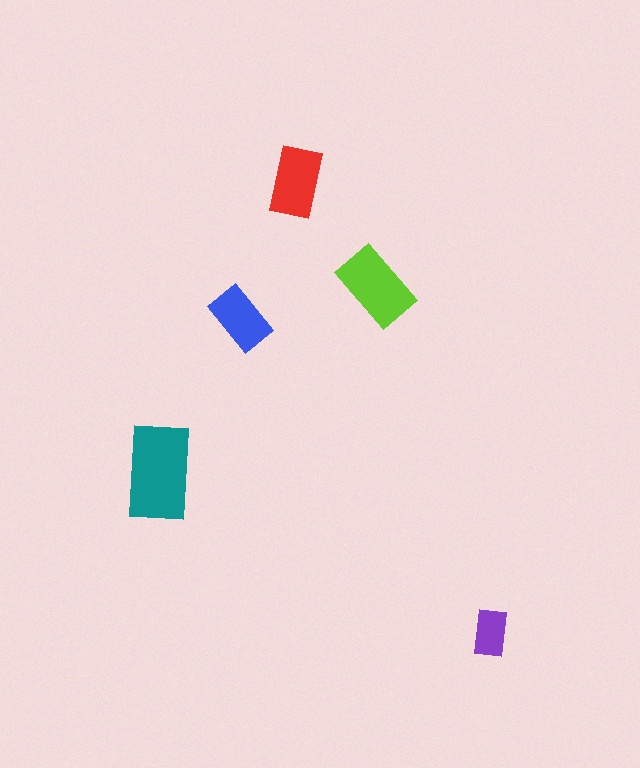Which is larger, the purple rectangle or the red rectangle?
The red one.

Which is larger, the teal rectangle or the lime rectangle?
The teal one.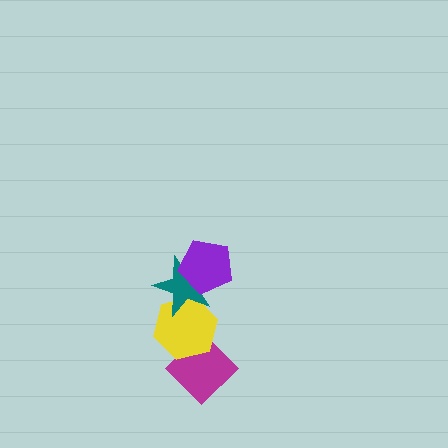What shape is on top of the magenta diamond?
The yellow hexagon is on top of the magenta diamond.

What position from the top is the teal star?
The teal star is 2nd from the top.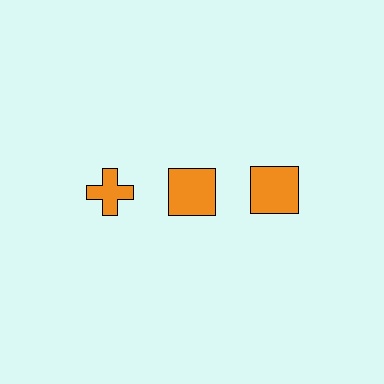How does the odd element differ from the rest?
It has a different shape: cross instead of square.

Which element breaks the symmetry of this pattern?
The orange cross in the top row, leftmost column breaks the symmetry. All other shapes are orange squares.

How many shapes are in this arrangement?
There are 3 shapes arranged in a grid pattern.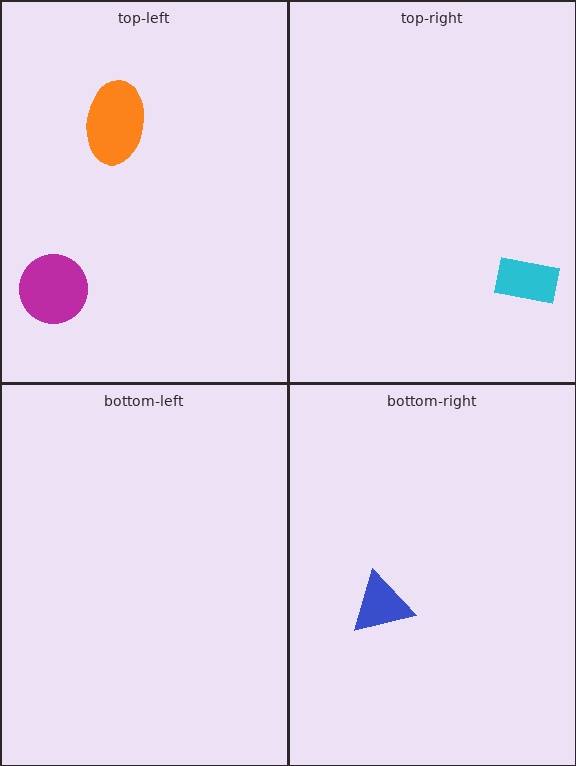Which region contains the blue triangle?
The bottom-right region.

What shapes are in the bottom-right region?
The blue triangle.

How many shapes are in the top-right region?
1.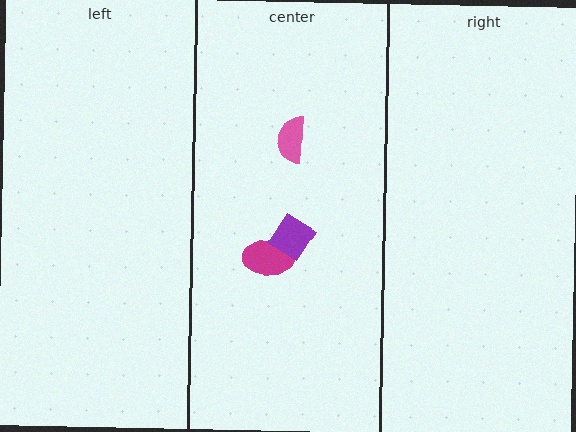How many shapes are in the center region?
3.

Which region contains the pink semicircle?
The center region.